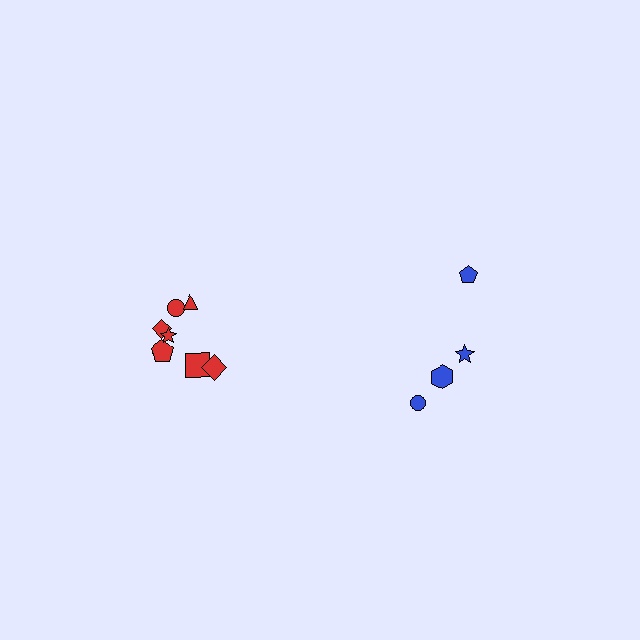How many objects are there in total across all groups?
There are 11 objects.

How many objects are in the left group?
There are 7 objects.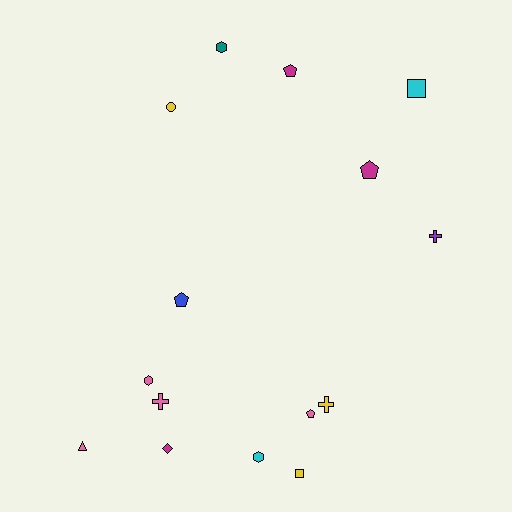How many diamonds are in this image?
There is 1 diamond.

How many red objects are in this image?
There are no red objects.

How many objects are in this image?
There are 15 objects.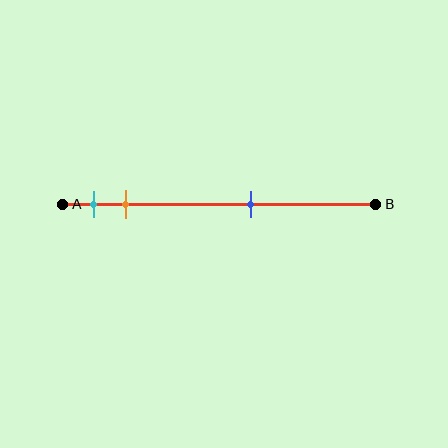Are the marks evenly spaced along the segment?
No, the marks are not evenly spaced.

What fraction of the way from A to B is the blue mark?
The blue mark is approximately 60% (0.6) of the way from A to B.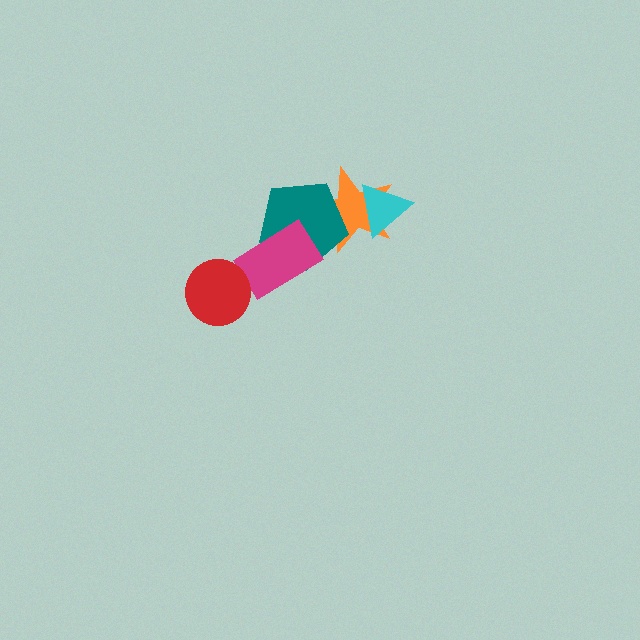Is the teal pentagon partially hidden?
Yes, it is partially covered by another shape.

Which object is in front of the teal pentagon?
The magenta rectangle is in front of the teal pentagon.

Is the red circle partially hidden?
No, no other shape covers it.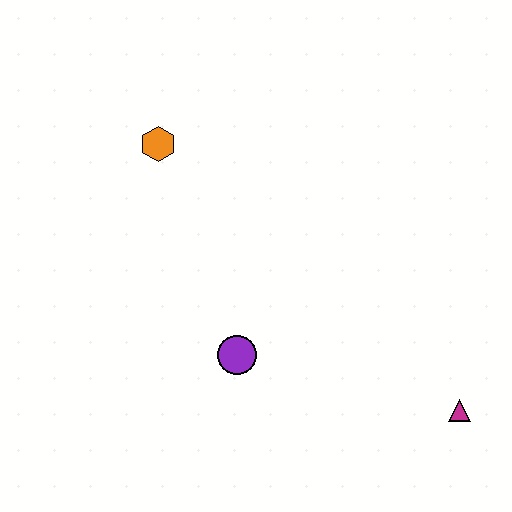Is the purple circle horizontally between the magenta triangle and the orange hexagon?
Yes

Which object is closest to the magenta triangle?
The purple circle is closest to the magenta triangle.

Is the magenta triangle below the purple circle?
Yes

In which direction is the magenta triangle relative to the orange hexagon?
The magenta triangle is to the right of the orange hexagon.